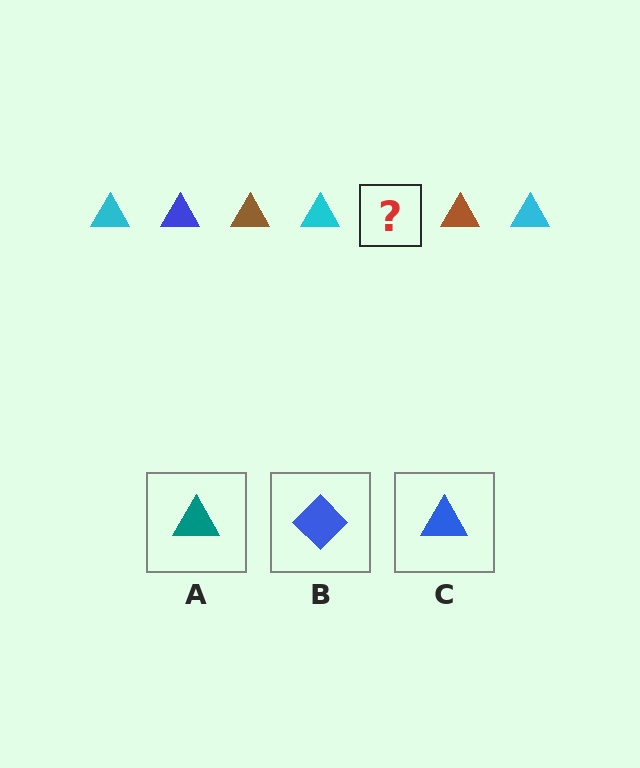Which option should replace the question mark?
Option C.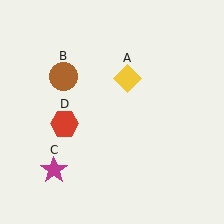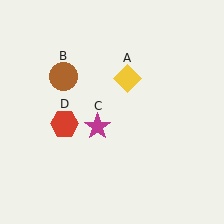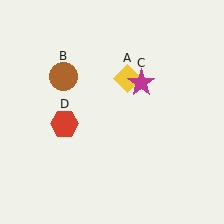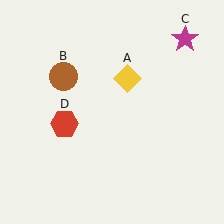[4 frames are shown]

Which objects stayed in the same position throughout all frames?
Yellow diamond (object A) and brown circle (object B) and red hexagon (object D) remained stationary.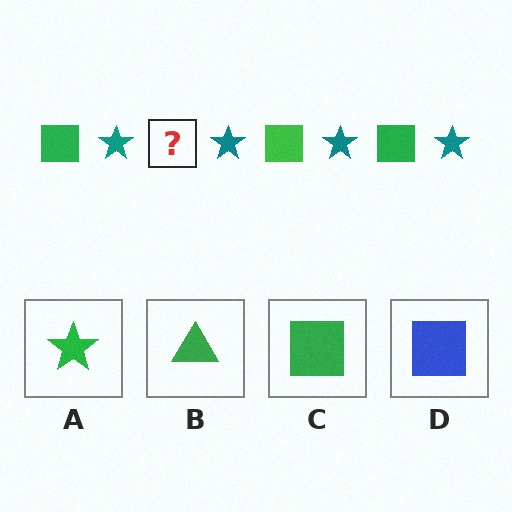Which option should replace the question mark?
Option C.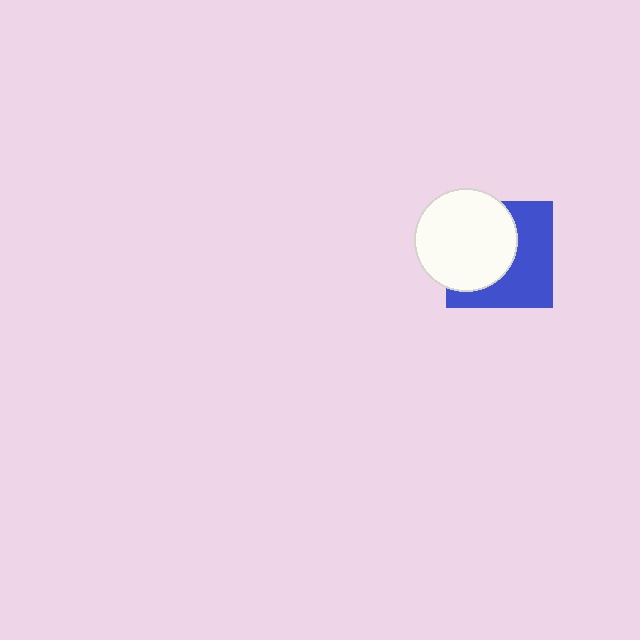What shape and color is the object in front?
The object in front is a white circle.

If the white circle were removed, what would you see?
You would see the complete blue square.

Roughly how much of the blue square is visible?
About half of it is visible (roughly 50%).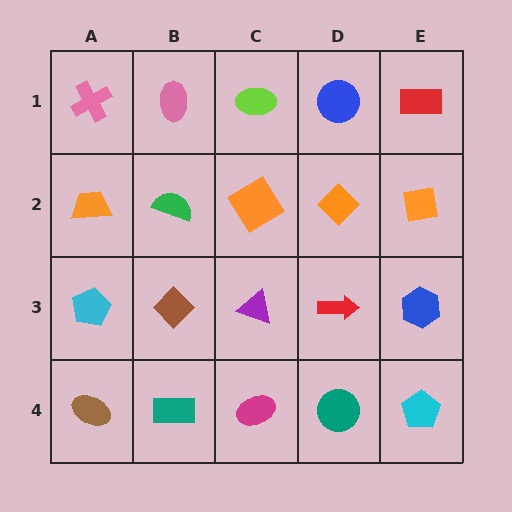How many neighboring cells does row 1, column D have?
3.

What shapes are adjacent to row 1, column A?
An orange trapezoid (row 2, column A), a pink ellipse (row 1, column B).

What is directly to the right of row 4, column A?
A teal rectangle.